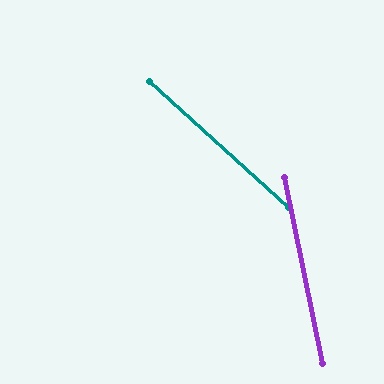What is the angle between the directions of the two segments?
Approximately 36 degrees.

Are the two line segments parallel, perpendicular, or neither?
Neither parallel nor perpendicular — they differ by about 36°.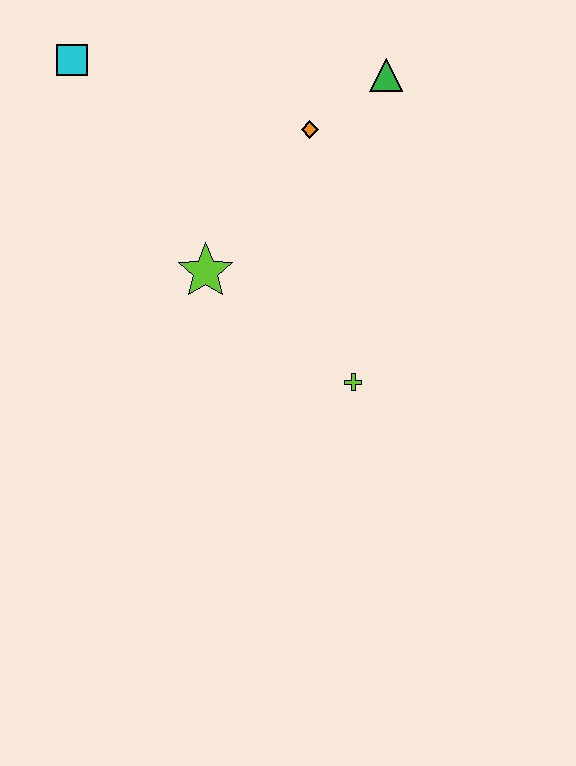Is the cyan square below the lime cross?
No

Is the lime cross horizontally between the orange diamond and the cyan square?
No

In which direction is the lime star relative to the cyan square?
The lime star is below the cyan square.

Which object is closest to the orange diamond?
The green triangle is closest to the orange diamond.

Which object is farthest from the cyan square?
The lime cross is farthest from the cyan square.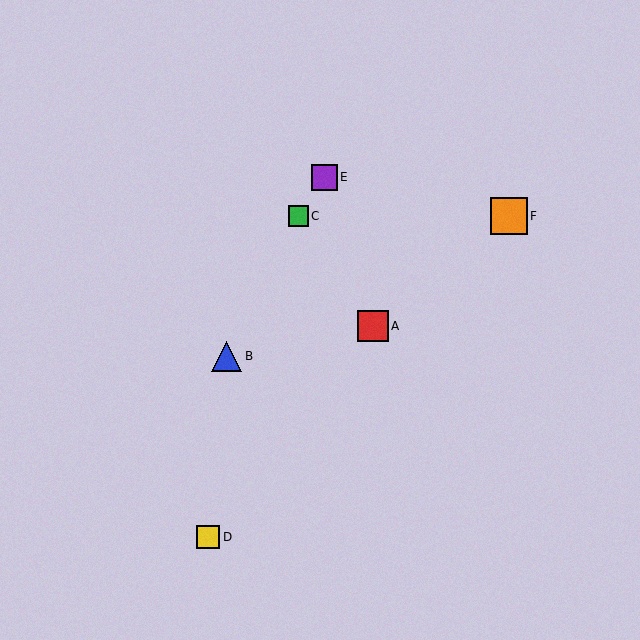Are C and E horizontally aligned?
No, C is at y≈216 and E is at y≈177.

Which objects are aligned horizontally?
Objects C, F are aligned horizontally.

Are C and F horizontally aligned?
Yes, both are at y≈216.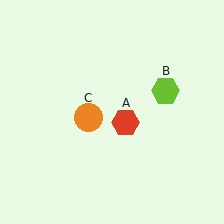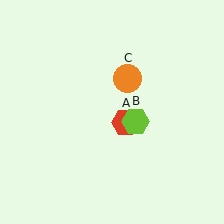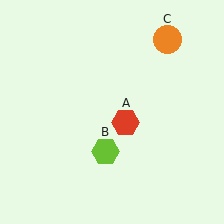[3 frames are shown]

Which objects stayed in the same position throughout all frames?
Red hexagon (object A) remained stationary.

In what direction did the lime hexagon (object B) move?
The lime hexagon (object B) moved down and to the left.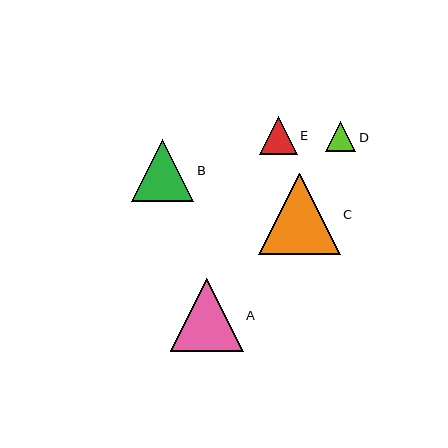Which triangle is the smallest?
Triangle D is the smallest with a size of approximately 30 pixels.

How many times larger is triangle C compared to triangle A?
Triangle C is approximately 1.1 times the size of triangle A.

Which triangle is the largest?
Triangle C is the largest with a size of approximately 82 pixels.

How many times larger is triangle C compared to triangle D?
Triangle C is approximately 2.7 times the size of triangle D.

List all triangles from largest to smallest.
From largest to smallest: C, A, B, E, D.